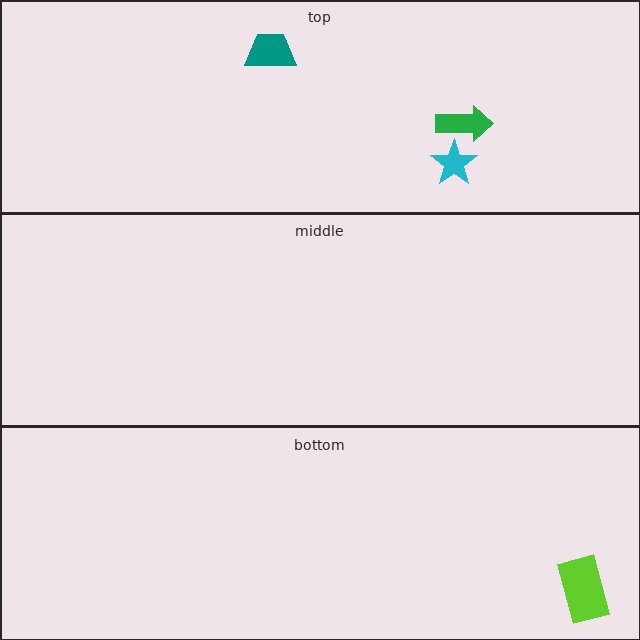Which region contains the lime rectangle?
The bottom region.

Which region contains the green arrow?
The top region.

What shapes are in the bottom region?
The lime rectangle.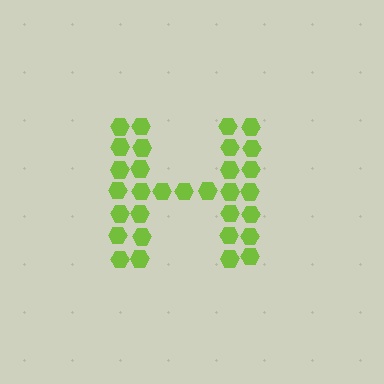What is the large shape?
The large shape is the letter H.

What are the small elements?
The small elements are hexagons.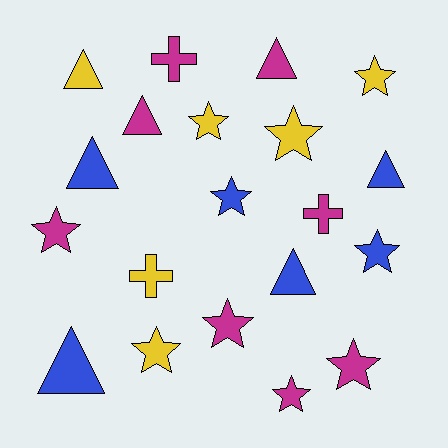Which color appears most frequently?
Magenta, with 8 objects.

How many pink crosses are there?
There are no pink crosses.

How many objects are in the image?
There are 20 objects.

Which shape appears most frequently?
Star, with 10 objects.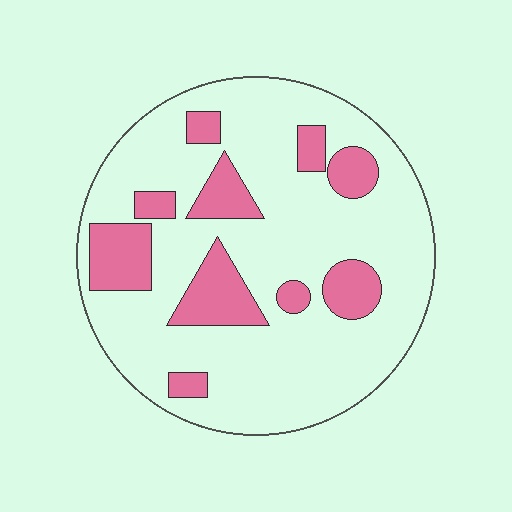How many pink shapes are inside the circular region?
10.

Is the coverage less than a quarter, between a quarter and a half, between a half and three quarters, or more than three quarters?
Less than a quarter.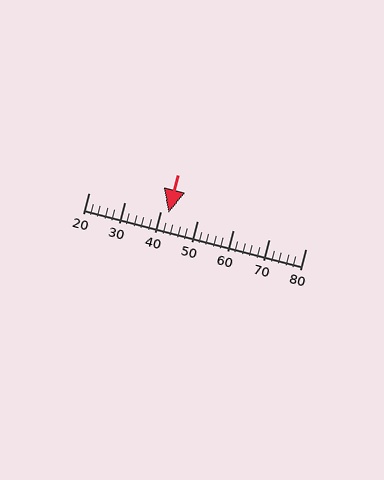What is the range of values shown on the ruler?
The ruler shows values from 20 to 80.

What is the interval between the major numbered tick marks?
The major tick marks are spaced 10 units apart.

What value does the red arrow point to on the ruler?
The red arrow points to approximately 42.